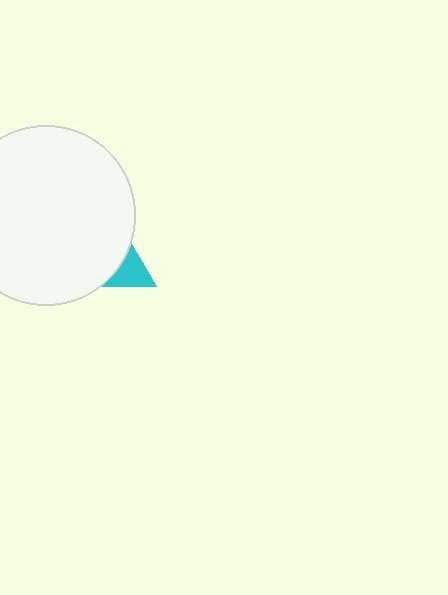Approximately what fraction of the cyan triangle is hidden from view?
Roughly 67% of the cyan triangle is hidden behind the white circle.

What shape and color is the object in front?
The object in front is a white circle.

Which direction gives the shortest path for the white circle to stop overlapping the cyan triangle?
Moving left gives the shortest separation.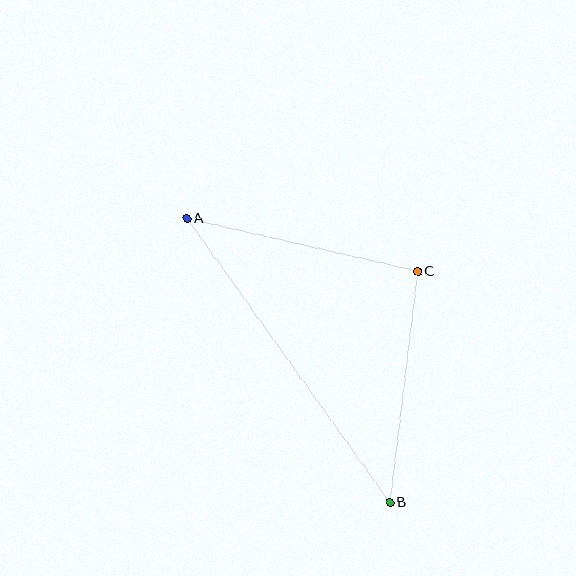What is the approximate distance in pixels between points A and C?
The distance between A and C is approximately 237 pixels.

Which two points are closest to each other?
Points B and C are closest to each other.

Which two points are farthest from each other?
Points A and B are farthest from each other.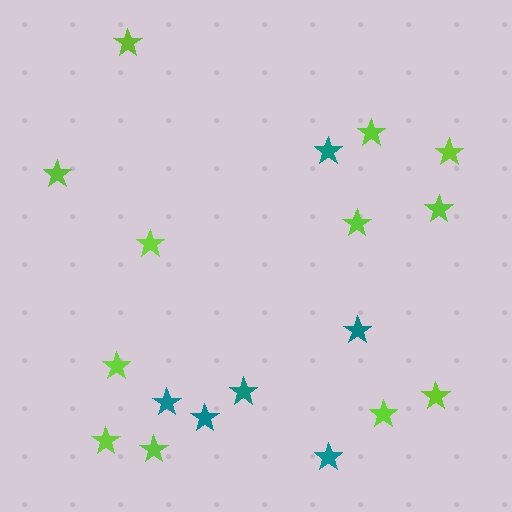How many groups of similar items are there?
There are 2 groups: one group of teal stars (6) and one group of lime stars (12).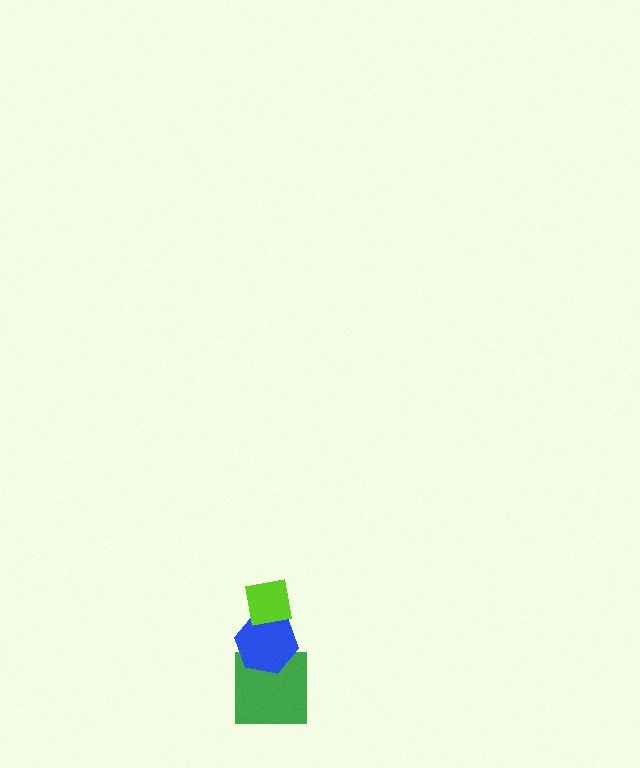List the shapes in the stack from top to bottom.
From top to bottom: the lime square, the blue hexagon, the green square.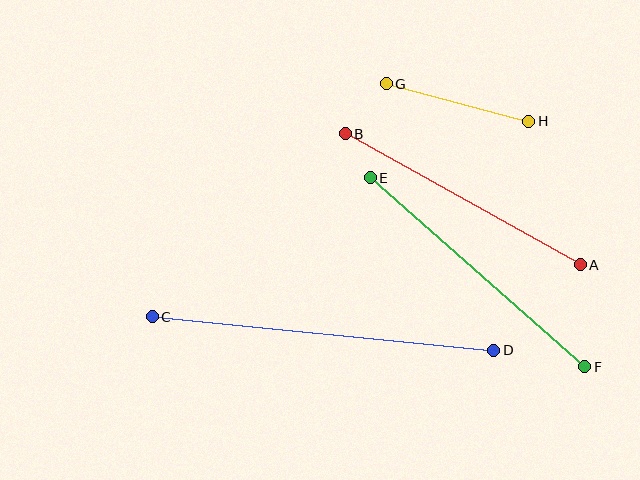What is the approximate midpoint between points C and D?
The midpoint is at approximately (323, 333) pixels.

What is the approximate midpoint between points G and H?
The midpoint is at approximately (457, 103) pixels.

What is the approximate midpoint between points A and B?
The midpoint is at approximately (463, 199) pixels.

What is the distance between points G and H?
The distance is approximately 147 pixels.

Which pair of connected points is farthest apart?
Points C and D are farthest apart.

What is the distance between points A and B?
The distance is approximately 269 pixels.